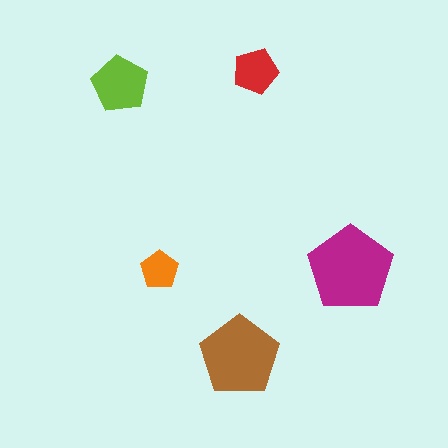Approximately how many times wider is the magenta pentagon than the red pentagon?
About 2 times wider.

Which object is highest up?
The red pentagon is topmost.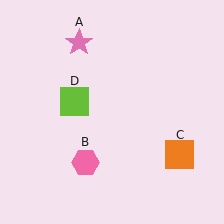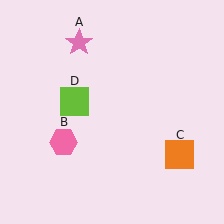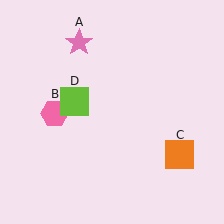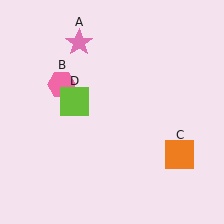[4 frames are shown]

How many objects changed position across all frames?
1 object changed position: pink hexagon (object B).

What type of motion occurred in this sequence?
The pink hexagon (object B) rotated clockwise around the center of the scene.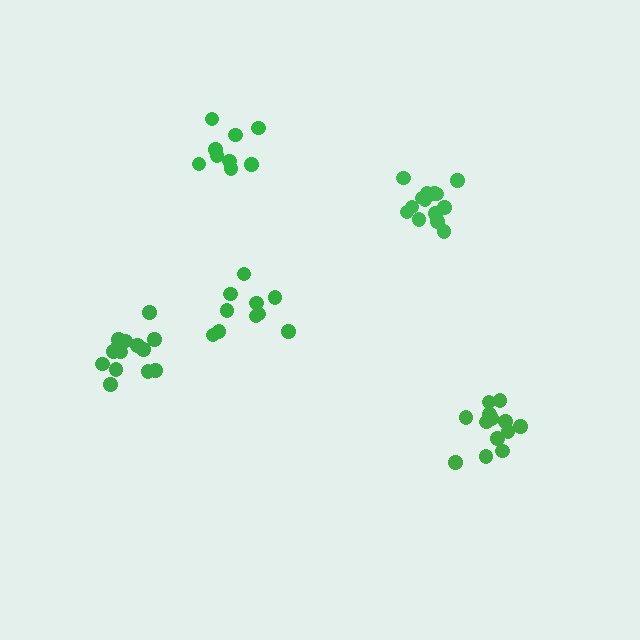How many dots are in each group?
Group 1: 10 dots, Group 2: 14 dots, Group 3: 9 dots, Group 4: 13 dots, Group 5: 14 dots (60 total).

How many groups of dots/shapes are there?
There are 5 groups.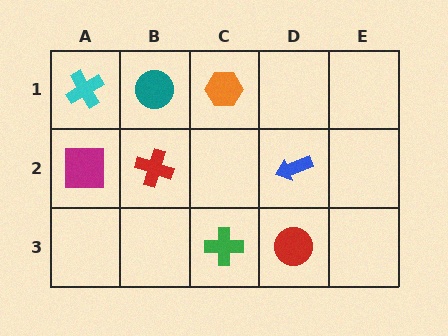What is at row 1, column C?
An orange hexagon.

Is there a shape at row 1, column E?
No, that cell is empty.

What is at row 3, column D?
A red circle.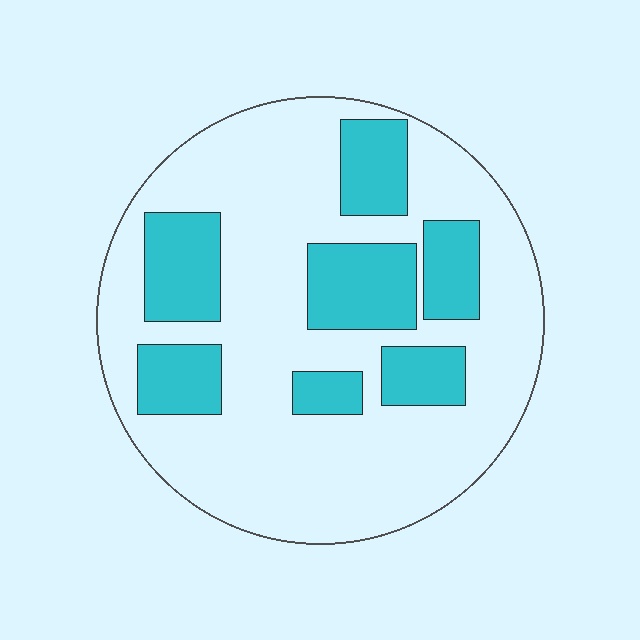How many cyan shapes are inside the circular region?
7.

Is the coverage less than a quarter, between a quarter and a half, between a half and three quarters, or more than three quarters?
Between a quarter and a half.